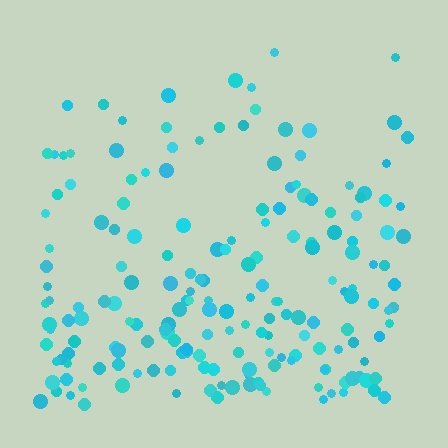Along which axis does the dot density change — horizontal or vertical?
Vertical.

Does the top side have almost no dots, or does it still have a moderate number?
Still a moderate number, just noticeably fewer than the bottom.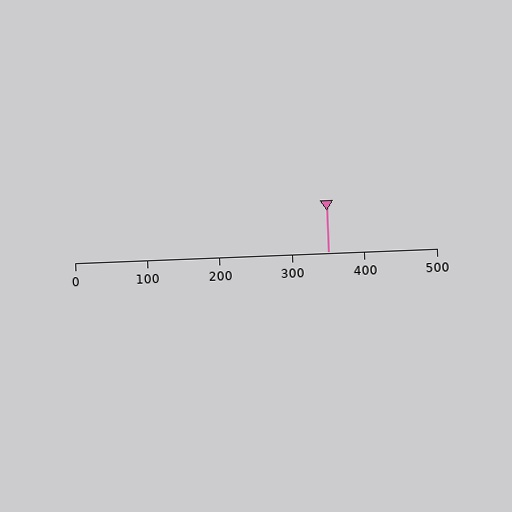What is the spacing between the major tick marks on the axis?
The major ticks are spaced 100 apart.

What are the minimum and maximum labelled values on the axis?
The axis runs from 0 to 500.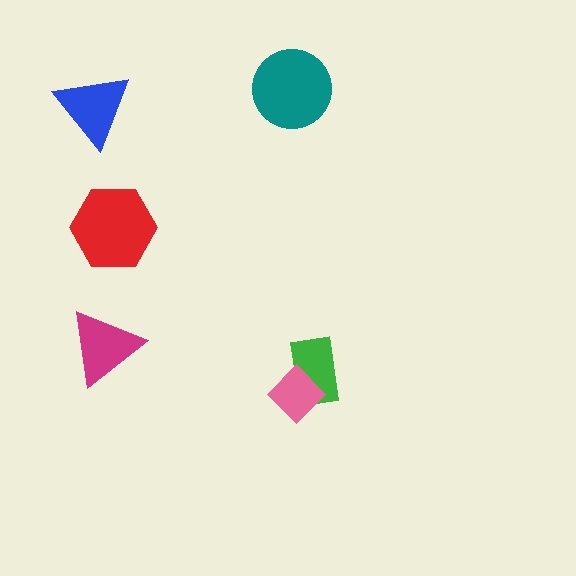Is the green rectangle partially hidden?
Yes, it is partially covered by another shape.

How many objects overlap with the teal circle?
0 objects overlap with the teal circle.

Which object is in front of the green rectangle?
The pink diamond is in front of the green rectangle.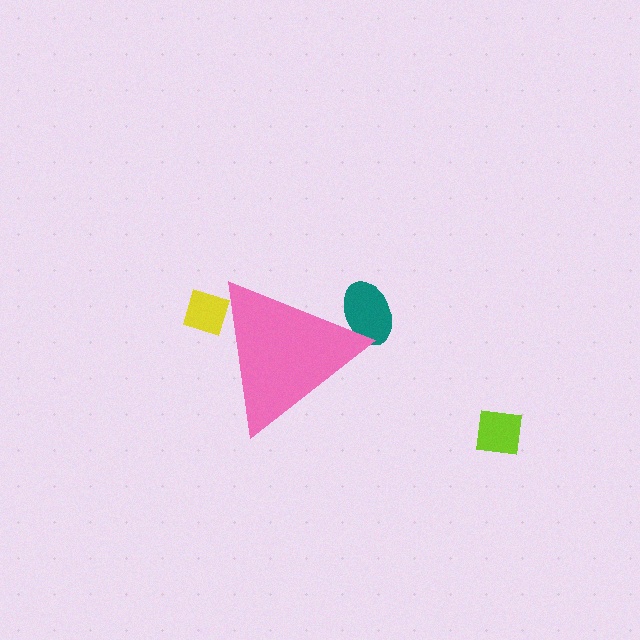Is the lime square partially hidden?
No, the lime square is fully visible.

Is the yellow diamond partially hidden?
Yes, the yellow diamond is partially hidden behind the pink triangle.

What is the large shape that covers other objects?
A pink triangle.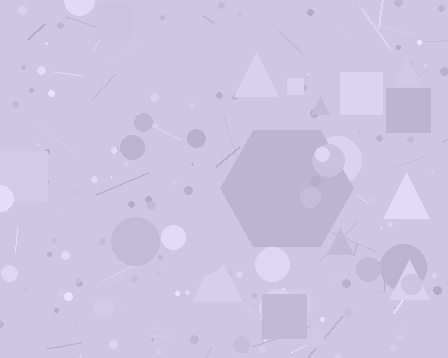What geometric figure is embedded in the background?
A hexagon is embedded in the background.